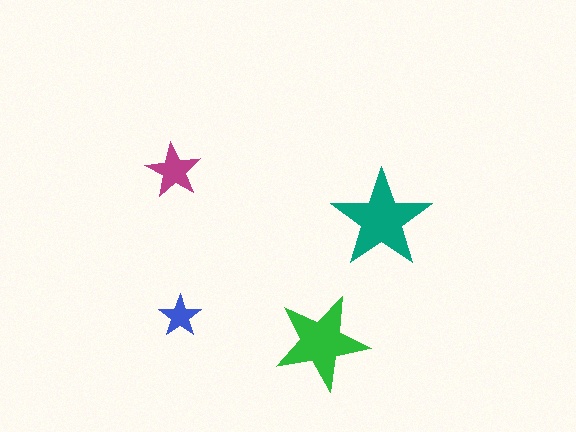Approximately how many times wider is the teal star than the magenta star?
About 2 times wider.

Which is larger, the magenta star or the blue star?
The magenta one.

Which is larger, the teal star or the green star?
The teal one.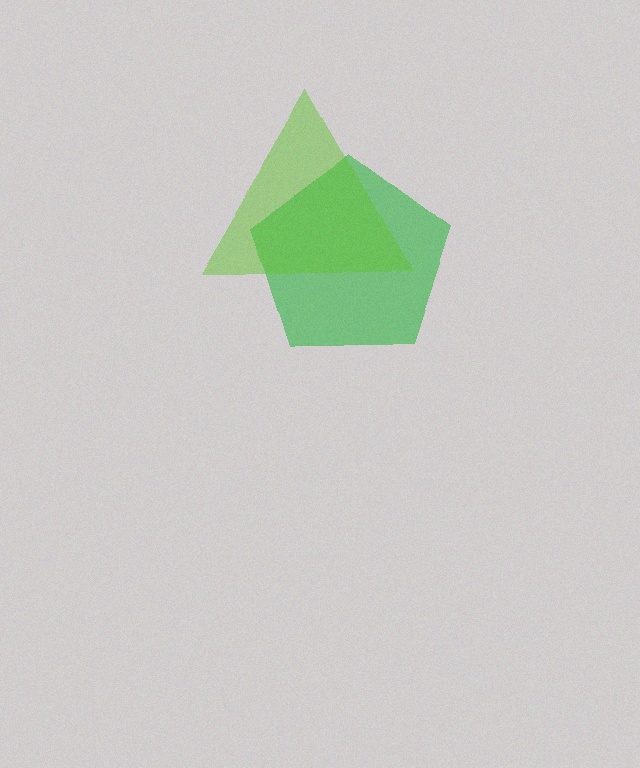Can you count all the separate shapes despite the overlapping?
Yes, there are 2 separate shapes.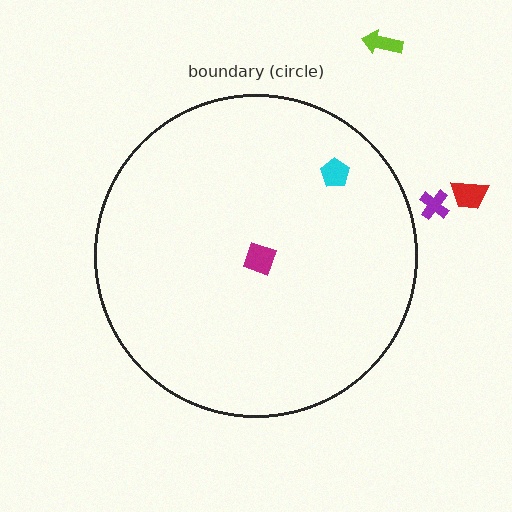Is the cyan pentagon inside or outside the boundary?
Inside.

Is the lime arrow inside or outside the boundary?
Outside.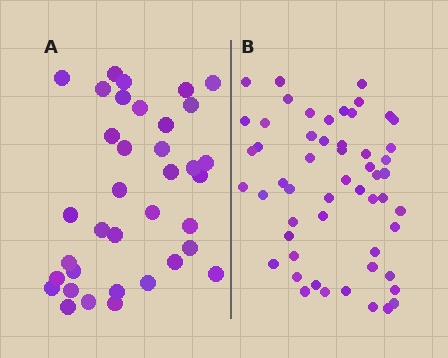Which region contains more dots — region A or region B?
Region B (the right region) has more dots.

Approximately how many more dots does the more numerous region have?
Region B has approximately 20 more dots than region A.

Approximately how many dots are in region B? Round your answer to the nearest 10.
About 50 dots. (The exact count is 54, which rounds to 50.)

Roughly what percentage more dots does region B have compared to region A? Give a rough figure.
About 50% more.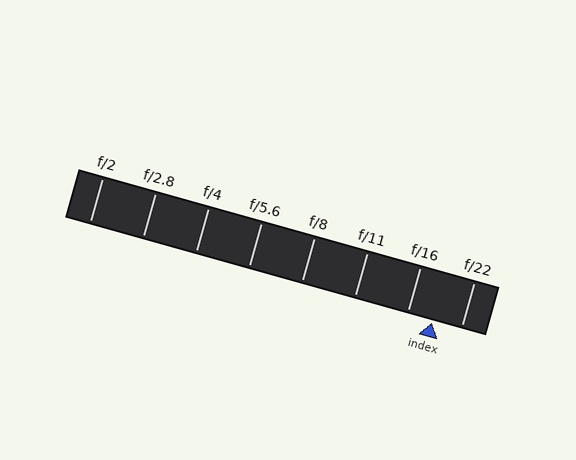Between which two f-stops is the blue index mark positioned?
The index mark is between f/16 and f/22.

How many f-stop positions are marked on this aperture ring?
There are 8 f-stop positions marked.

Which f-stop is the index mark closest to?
The index mark is closest to f/16.